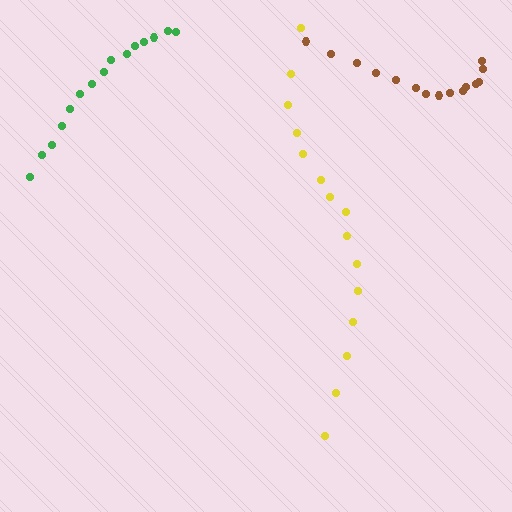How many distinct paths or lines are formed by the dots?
There are 3 distinct paths.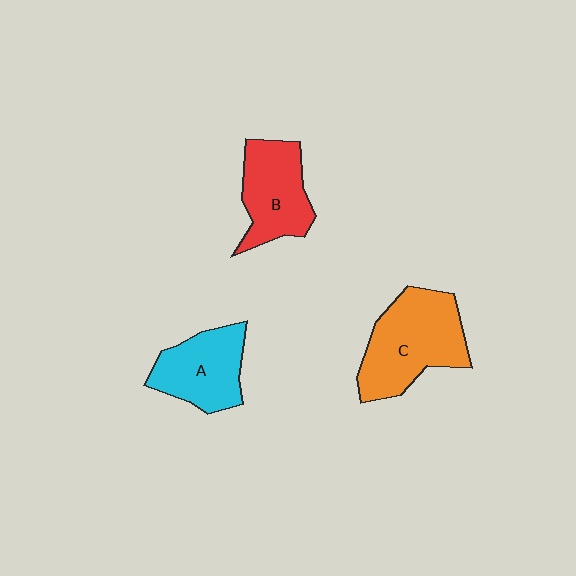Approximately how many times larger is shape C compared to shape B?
Approximately 1.3 times.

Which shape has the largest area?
Shape C (orange).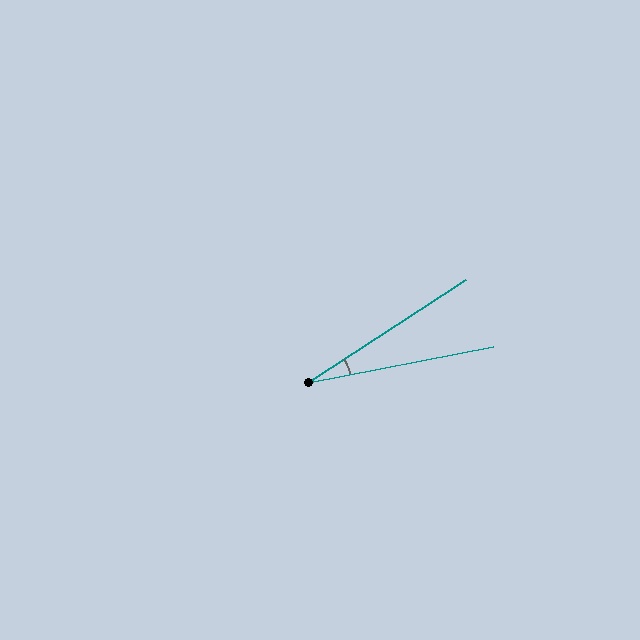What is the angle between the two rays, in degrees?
Approximately 22 degrees.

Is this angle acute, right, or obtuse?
It is acute.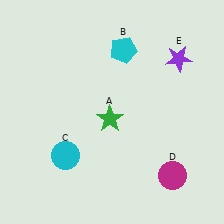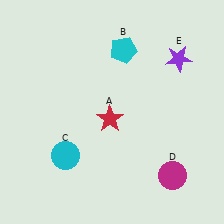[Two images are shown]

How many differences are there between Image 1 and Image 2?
There is 1 difference between the two images.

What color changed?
The star (A) changed from green in Image 1 to red in Image 2.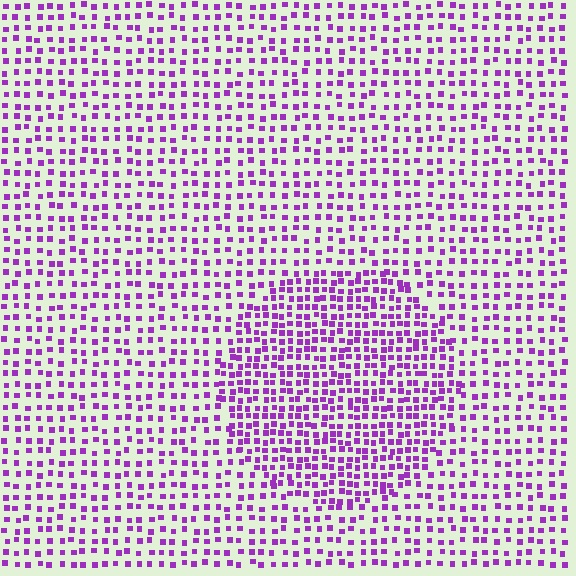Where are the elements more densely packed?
The elements are more densely packed inside the circle boundary.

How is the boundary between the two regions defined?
The boundary is defined by a change in element density (approximately 1.8x ratio). All elements are the same color, size, and shape.